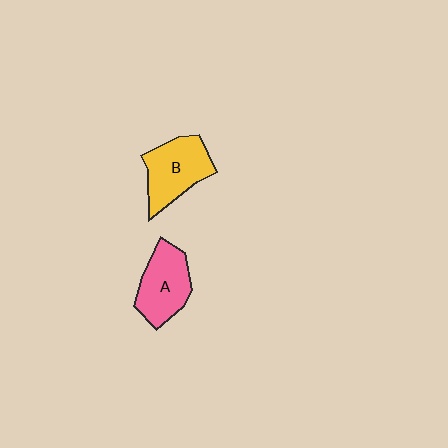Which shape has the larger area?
Shape B (yellow).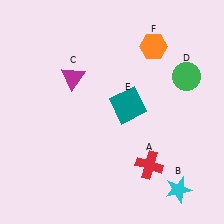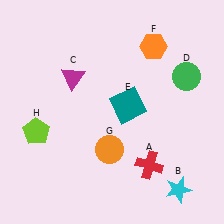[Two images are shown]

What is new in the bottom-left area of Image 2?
An orange circle (G) was added in the bottom-left area of Image 2.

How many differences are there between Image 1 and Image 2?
There are 2 differences between the two images.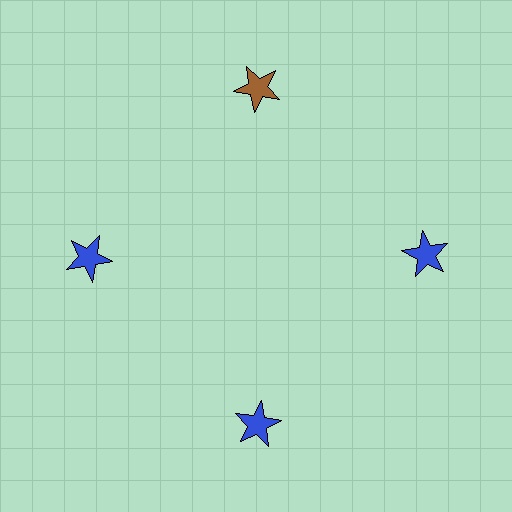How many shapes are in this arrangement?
There are 4 shapes arranged in a ring pattern.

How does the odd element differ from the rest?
It has a different color: brown instead of blue.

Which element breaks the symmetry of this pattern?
The brown star at roughly the 12 o'clock position breaks the symmetry. All other shapes are blue stars.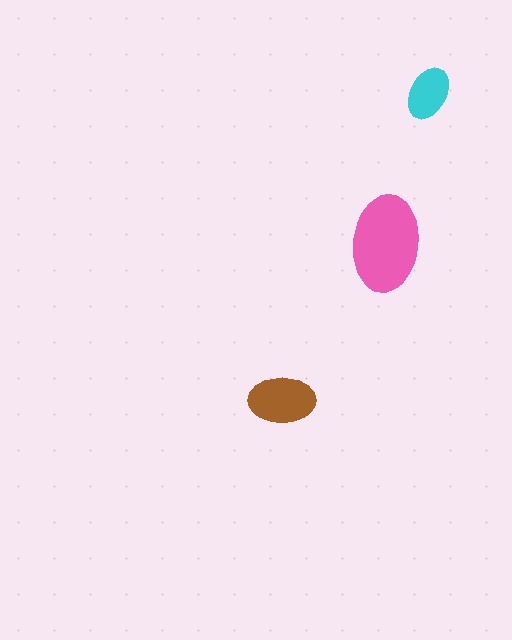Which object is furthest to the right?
The cyan ellipse is rightmost.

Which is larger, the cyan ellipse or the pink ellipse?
The pink one.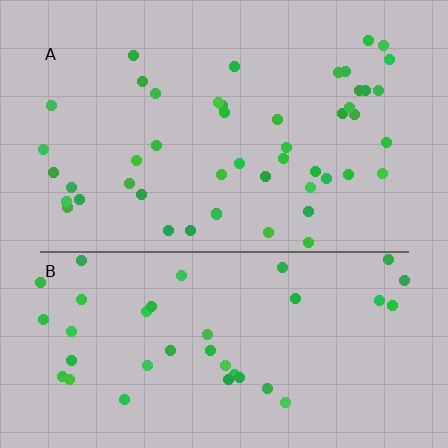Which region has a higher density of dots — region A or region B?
A (the top).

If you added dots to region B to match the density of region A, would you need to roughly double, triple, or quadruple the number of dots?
Approximately double.